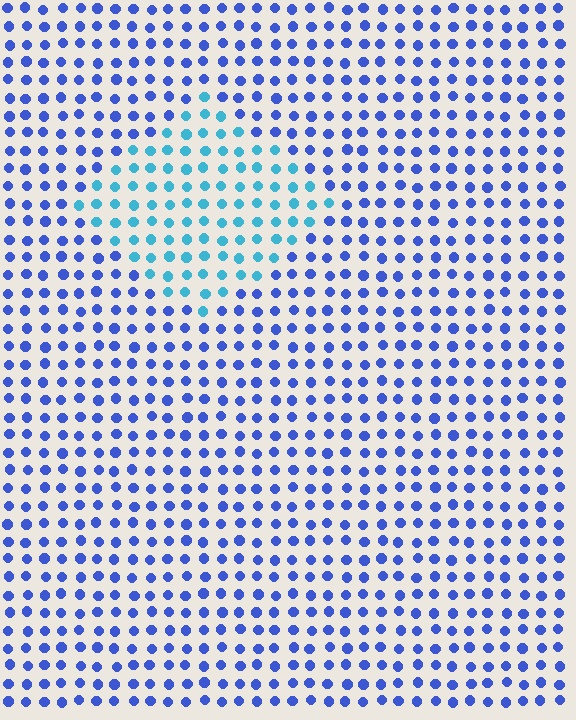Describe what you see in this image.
The image is filled with small blue elements in a uniform arrangement. A diamond-shaped region is visible where the elements are tinted to a slightly different hue, forming a subtle color boundary.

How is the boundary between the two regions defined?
The boundary is defined purely by a slight shift in hue (about 39 degrees). Spacing, size, and orientation are identical on both sides.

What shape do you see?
I see a diamond.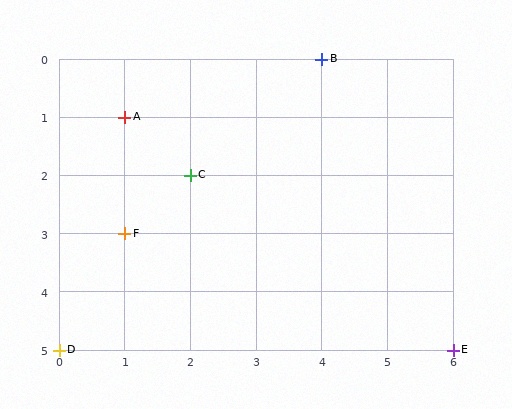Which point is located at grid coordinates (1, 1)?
Point A is at (1, 1).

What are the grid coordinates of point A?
Point A is at grid coordinates (1, 1).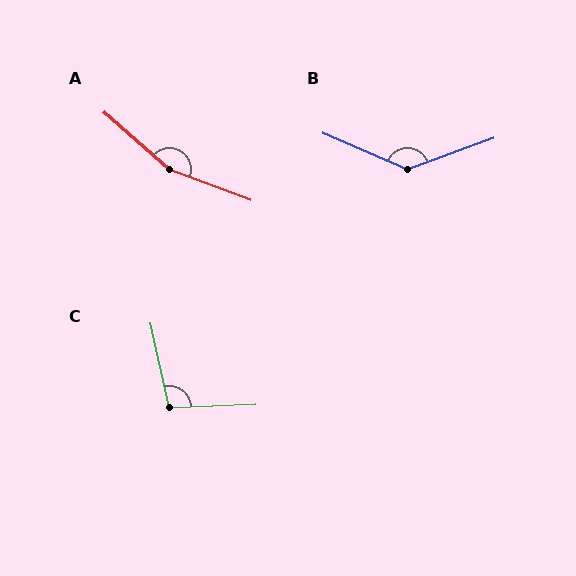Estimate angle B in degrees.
Approximately 137 degrees.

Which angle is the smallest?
C, at approximately 100 degrees.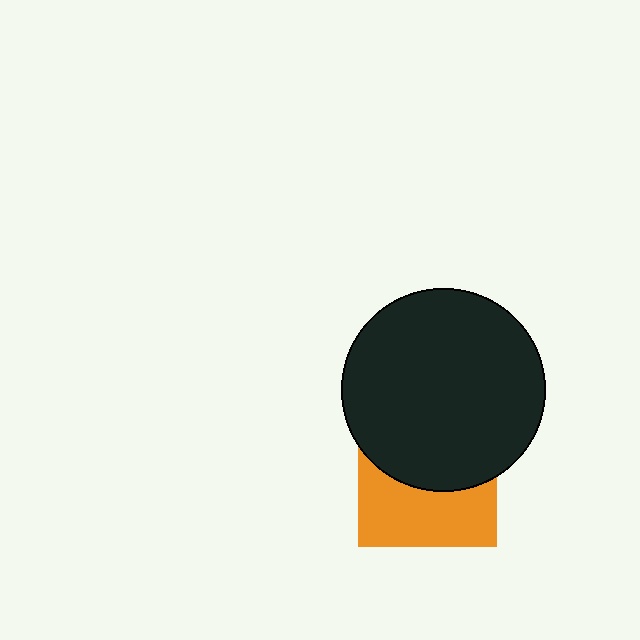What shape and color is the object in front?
The object in front is a black circle.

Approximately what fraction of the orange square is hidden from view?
Roughly 53% of the orange square is hidden behind the black circle.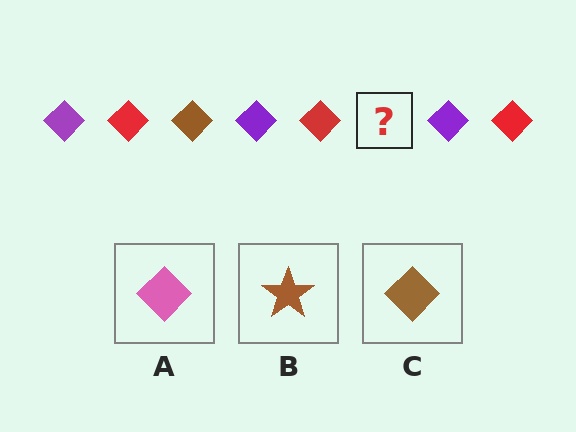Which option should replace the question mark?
Option C.